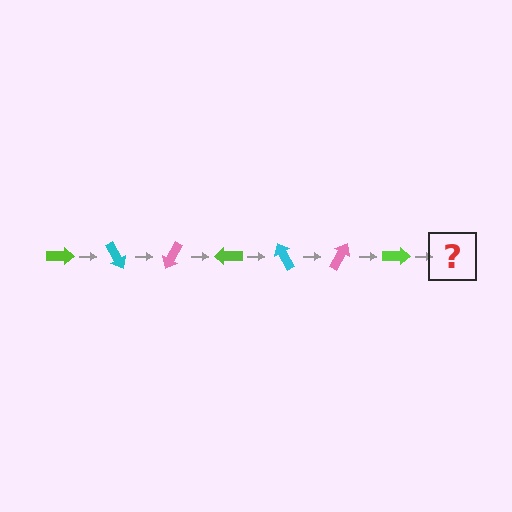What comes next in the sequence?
The next element should be a cyan arrow, rotated 420 degrees from the start.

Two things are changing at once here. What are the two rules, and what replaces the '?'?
The two rules are that it rotates 60 degrees each step and the color cycles through lime, cyan, and pink. The '?' should be a cyan arrow, rotated 420 degrees from the start.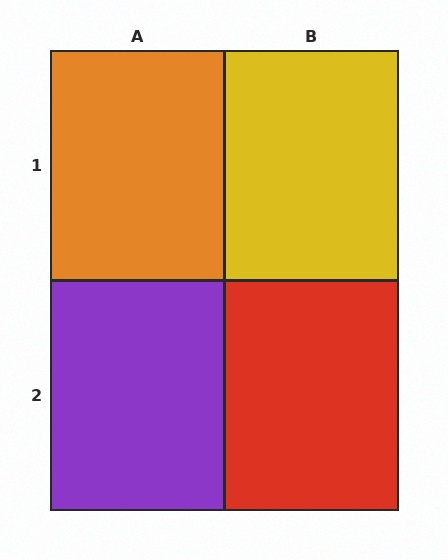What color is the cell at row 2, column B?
Red.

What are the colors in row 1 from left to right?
Orange, yellow.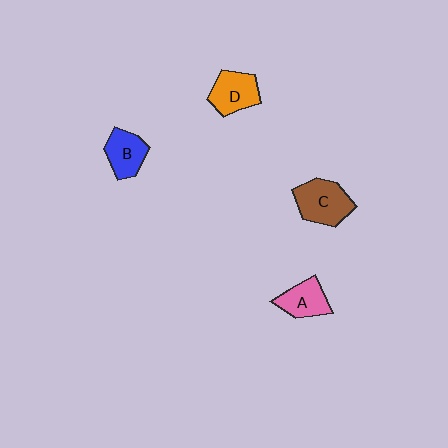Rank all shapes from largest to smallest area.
From largest to smallest: C (brown), D (orange), B (blue), A (pink).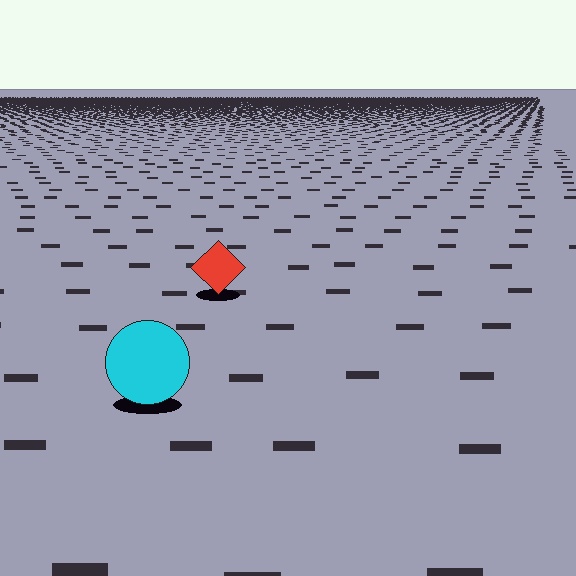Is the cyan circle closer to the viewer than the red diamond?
Yes. The cyan circle is closer — you can tell from the texture gradient: the ground texture is coarser near it.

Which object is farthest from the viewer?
The red diamond is farthest from the viewer. It appears smaller and the ground texture around it is denser.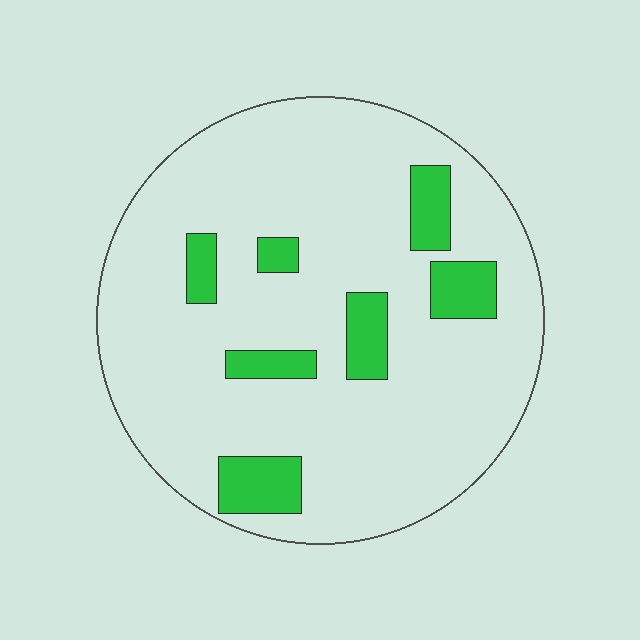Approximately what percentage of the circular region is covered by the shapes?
Approximately 15%.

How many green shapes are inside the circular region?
7.